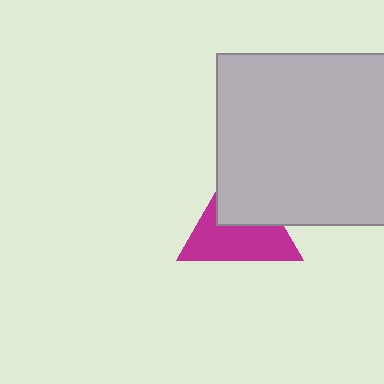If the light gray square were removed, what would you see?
You would see the complete magenta triangle.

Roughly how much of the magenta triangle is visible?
About half of it is visible (roughly 59%).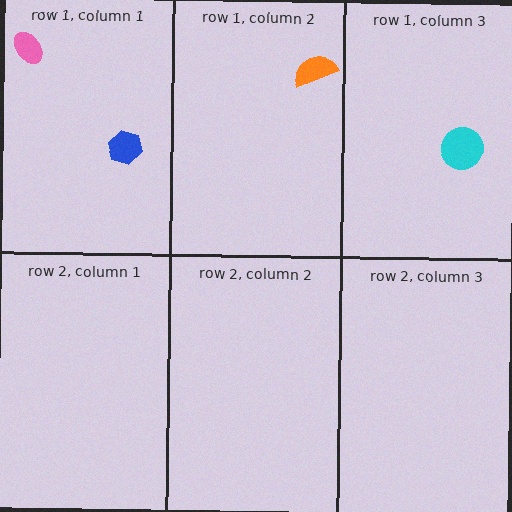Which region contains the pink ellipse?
The row 1, column 1 region.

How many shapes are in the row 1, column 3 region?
1.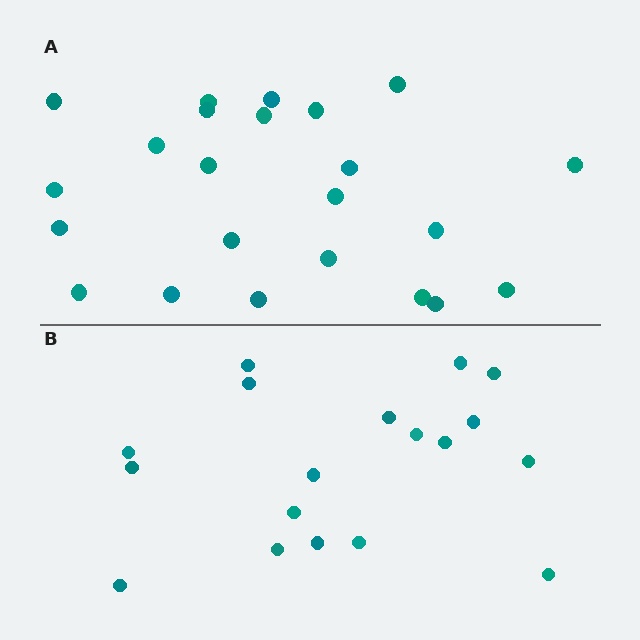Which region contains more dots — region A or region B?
Region A (the top region) has more dots.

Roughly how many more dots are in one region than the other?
Region A has about 5 more dots than region B.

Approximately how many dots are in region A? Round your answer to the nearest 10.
About 20 dots. (The exact count is 23, which rounds to 20.)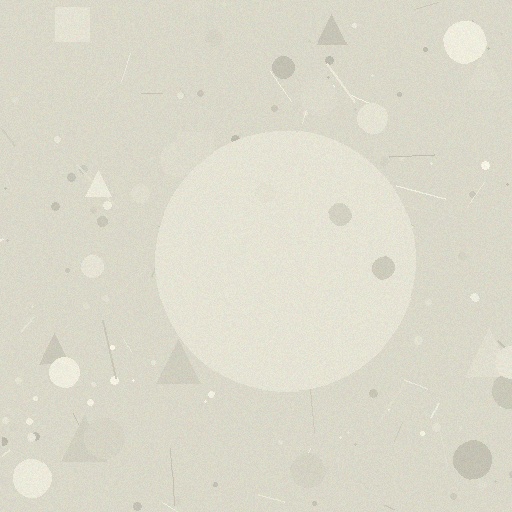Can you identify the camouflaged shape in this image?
The camouflaged shape is a circle.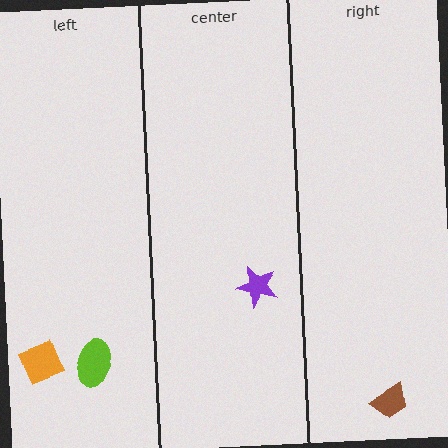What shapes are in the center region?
The purple star.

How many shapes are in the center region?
1.